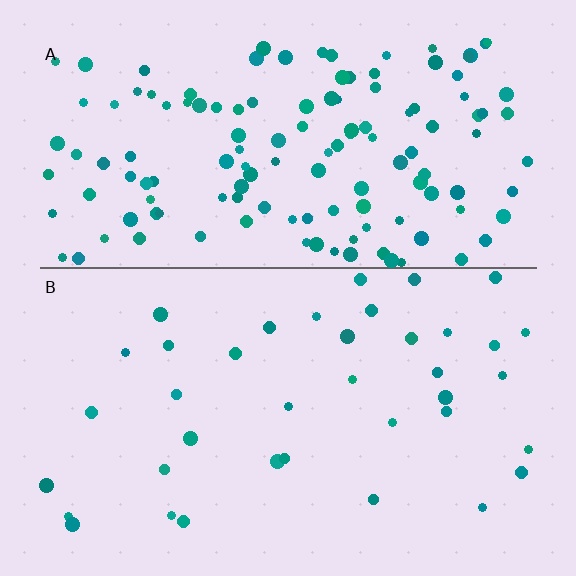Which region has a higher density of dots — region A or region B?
A (the top).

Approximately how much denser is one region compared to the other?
Approximately 3.5× — region A over region B.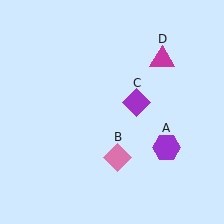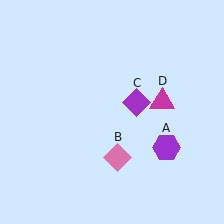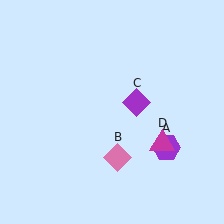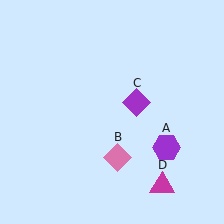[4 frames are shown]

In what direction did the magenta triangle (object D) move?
The magenta triangle (object D) moved down.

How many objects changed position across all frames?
1 object changed position: magenta triangle (object D).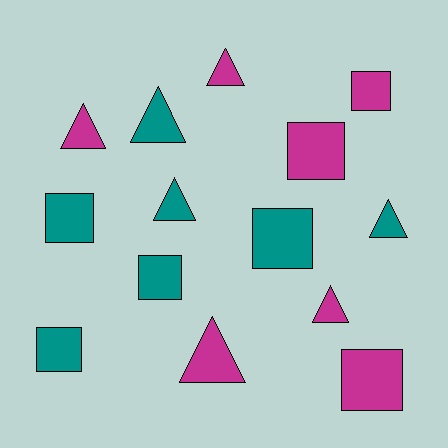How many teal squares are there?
There are 4 teal squares.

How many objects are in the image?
There are 14 objects.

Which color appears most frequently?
Magenta, with 7 objects.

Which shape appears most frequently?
Square, with 7 objects.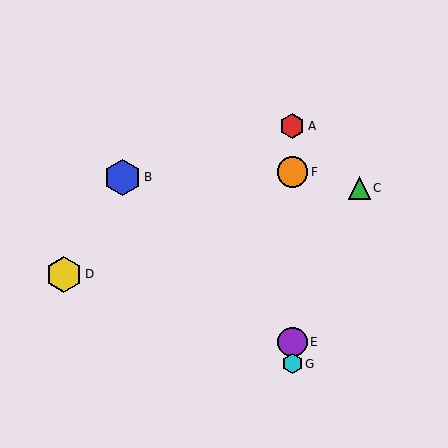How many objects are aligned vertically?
4 objects (A, E, F, G) are aligned vertically.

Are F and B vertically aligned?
No, F is at x≈292 and B is at x≈123.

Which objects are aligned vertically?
Objects A, E, F, G are aligned vertically.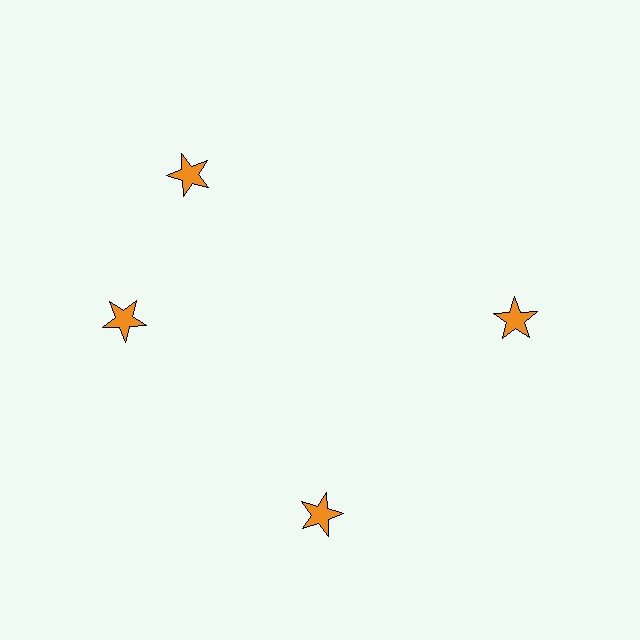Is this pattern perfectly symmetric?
No. The 4 orange stars are arranged in a ring, but one element near the 12 o'clock position is rotated out of alignment along the ring, breaking the 4-fold rotational symmetry.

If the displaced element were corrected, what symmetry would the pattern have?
It would have 4-fold rotational symmetry — the pattern would map onto itself every 90 degrees.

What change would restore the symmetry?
The symmetry would be restored by rotating it back into even spacing with its neighbors so that all 4 stars sit at equal angles and equal distance from the center.